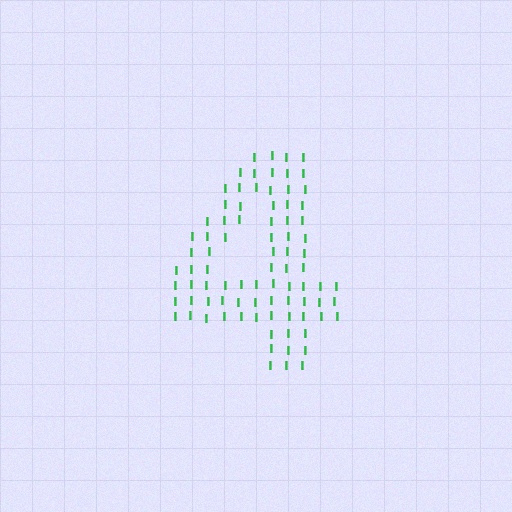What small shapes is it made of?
It is made of small letter I's.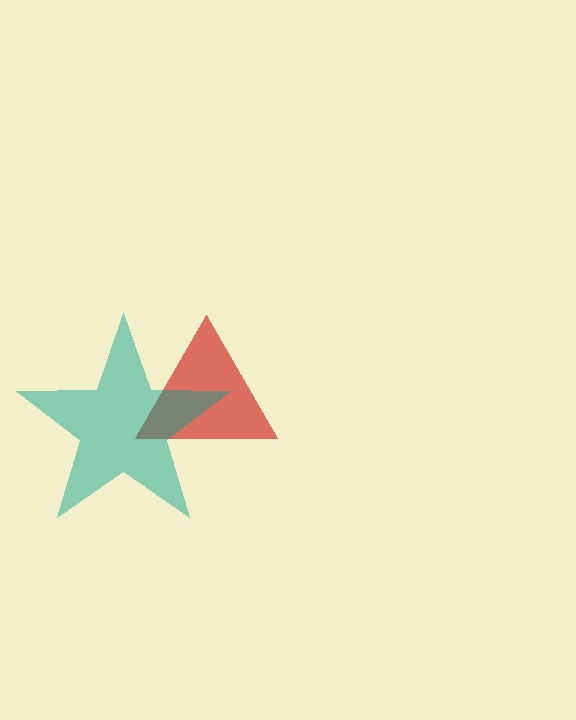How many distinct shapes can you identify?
There are 2 distinct shapes: a red triangle, a teal star.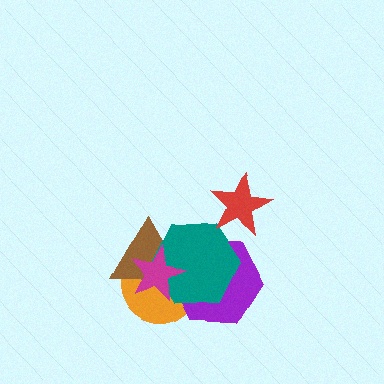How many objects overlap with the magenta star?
4 objects overlap with the magenta star.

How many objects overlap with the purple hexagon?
4 objects overlap with the purple hexagon.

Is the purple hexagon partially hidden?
Yes, it is partially covered by another shape.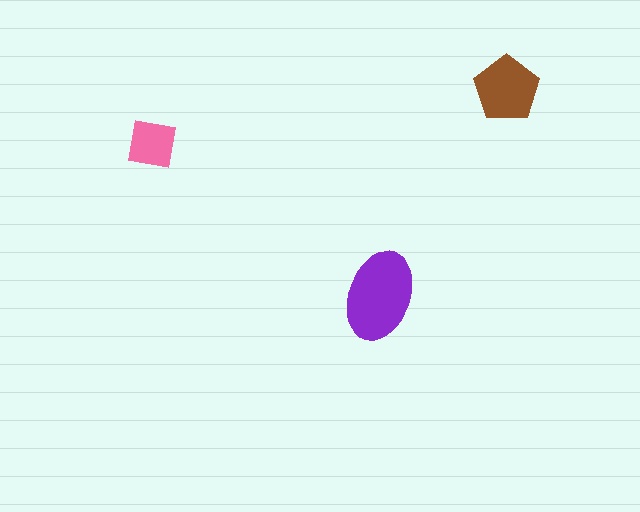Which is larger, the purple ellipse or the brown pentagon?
The purple ellipse.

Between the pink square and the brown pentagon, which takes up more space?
The brown pentagon.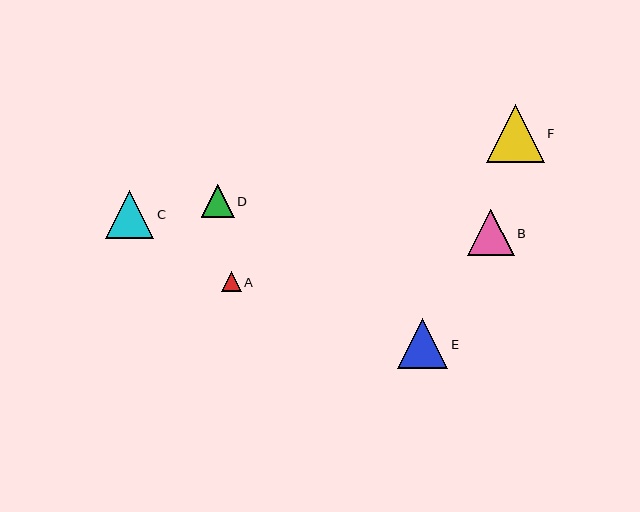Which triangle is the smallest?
Triangle A is the smallest with a size of approximately 20 pixels.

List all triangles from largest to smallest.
From largest to smallest: F, E, C, B, D, A.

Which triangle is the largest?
Triangle F is the largest with a size of approximately 58 pixels.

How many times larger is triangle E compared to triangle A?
Triangle E is approximately 2.5 times the size of triangle A.